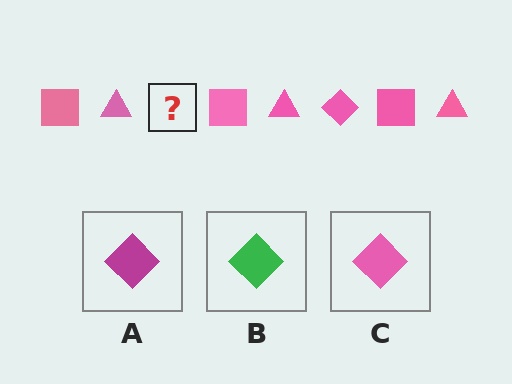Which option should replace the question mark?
Option C.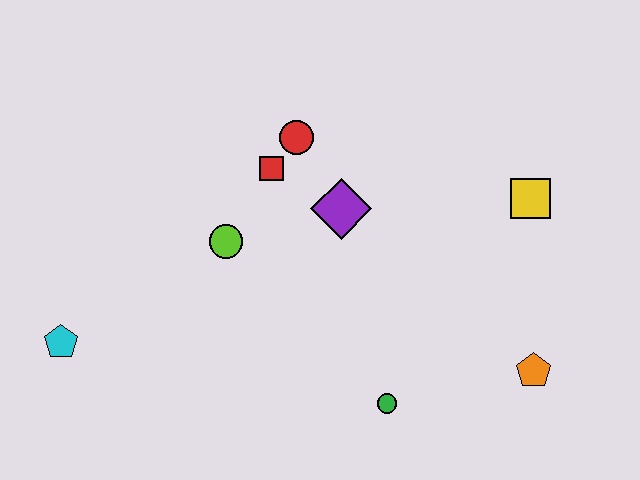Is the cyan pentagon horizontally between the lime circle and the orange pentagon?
No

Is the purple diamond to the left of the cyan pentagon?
No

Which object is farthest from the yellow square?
The cyan pentagon is farthest from the yellow square.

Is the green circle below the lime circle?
Yes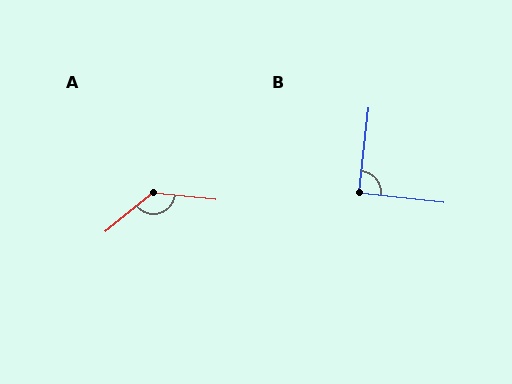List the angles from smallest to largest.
B (90°), A (135°).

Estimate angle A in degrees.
Approximately 135 degrees.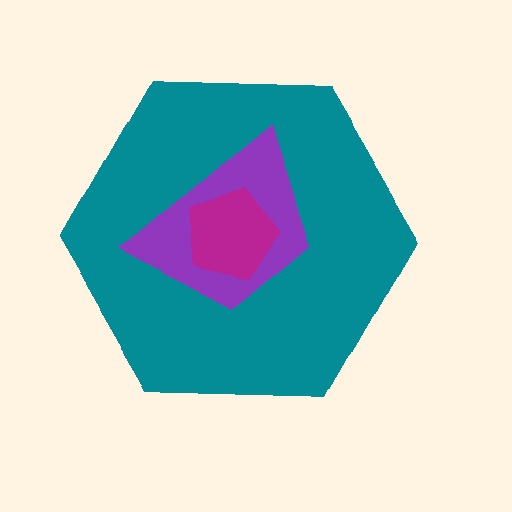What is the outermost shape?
The teal hexagon.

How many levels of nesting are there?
3.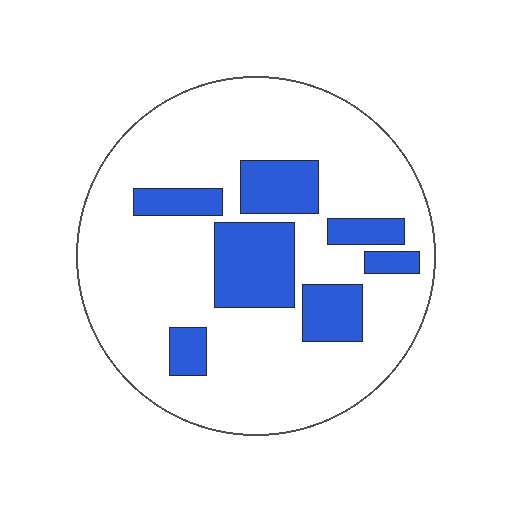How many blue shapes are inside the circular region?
7.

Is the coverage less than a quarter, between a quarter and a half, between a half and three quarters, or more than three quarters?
Less than a quarter.